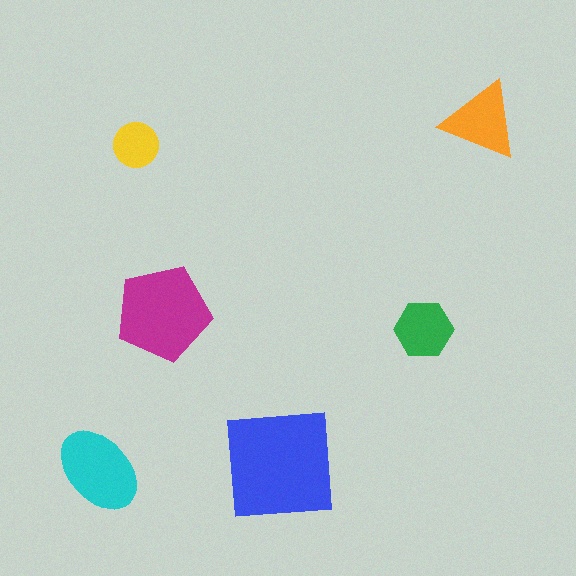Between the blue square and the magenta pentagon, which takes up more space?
The blue square.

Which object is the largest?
The blue square.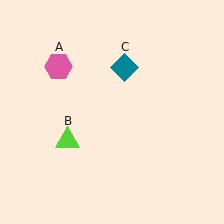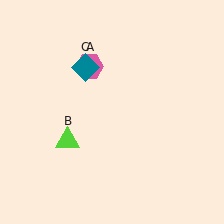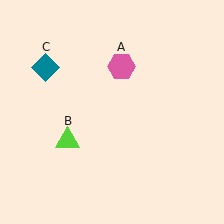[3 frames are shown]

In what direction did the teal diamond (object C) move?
The teal diamond (object C) moved left.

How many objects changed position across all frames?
2 objects changed position: pink hexagon (object A), teal diamond (object C).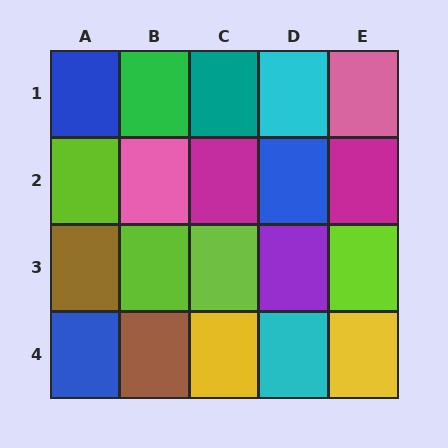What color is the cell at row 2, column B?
Pink.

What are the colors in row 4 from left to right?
Blue, brown, yellow, cyan, yellow.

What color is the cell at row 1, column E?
Pink.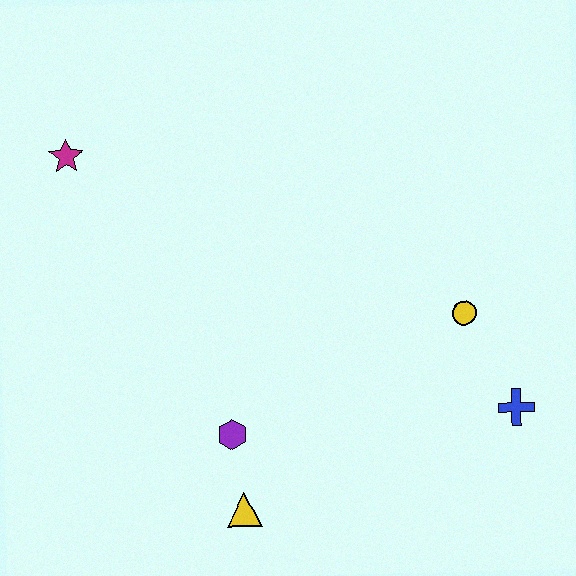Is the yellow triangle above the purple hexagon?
No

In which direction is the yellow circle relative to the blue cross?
The yellow circle is above the blue cross.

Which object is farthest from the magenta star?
The blue cross is farthest from the magenta star.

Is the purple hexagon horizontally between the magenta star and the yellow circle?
Yes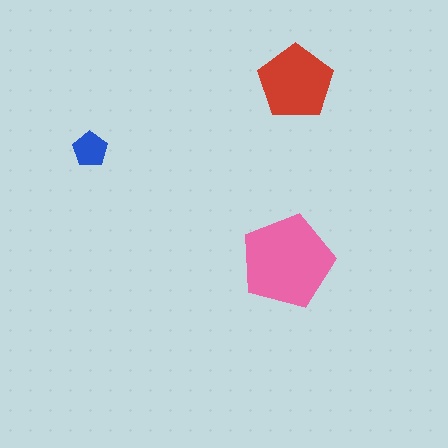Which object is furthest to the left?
The blue pentagon is leftmost.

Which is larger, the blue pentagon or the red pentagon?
The red one.